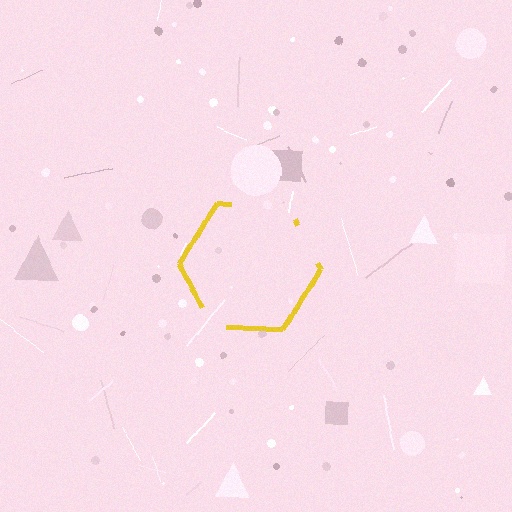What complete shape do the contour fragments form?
The contour fragments form a hexagon.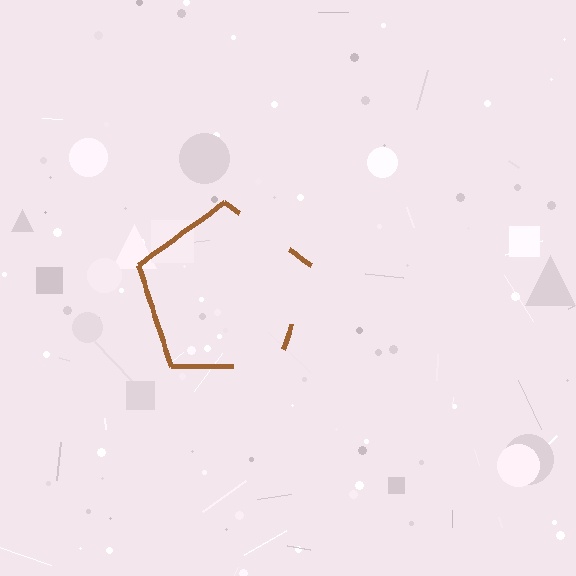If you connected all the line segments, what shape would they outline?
They would outline a pentagon.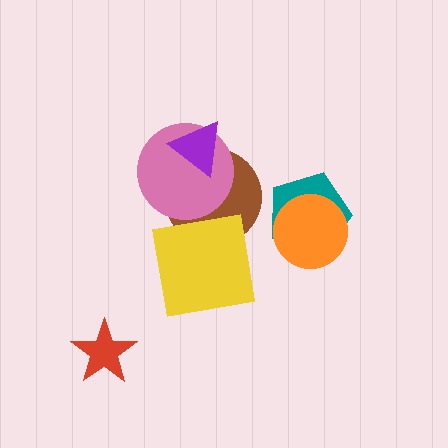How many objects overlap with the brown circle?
3 objects overlap with the brown circle.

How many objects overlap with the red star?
0 objects overlap with the red star.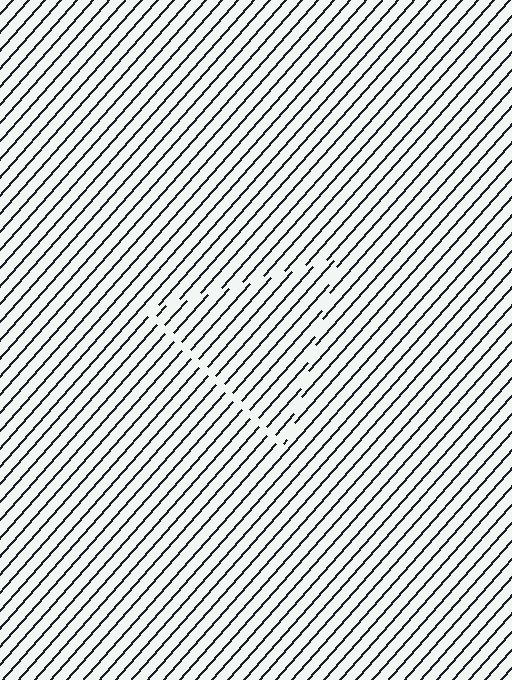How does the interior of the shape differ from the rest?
The interior of the shape contains the same grating, shifted by half a period — the contour is defined by the phase discontinuity where line-ends from the inner and outer gratings abut.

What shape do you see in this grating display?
An illusory triangle. The interior of the shape contains the same grating, shifted by half a period — the contour is defined by the phase discontinuity where line-ends from the inner and outer gratings abut.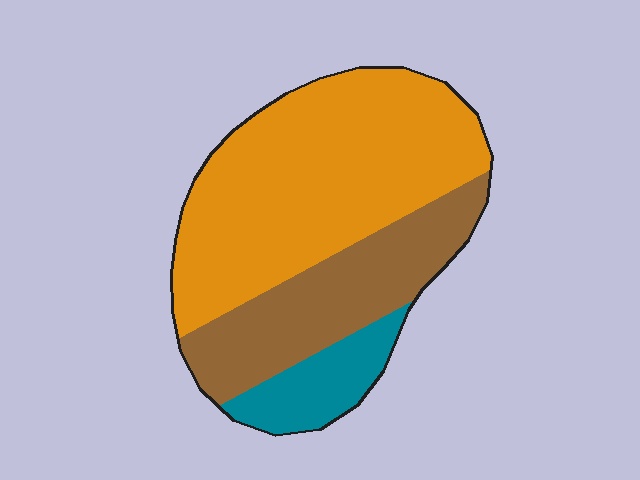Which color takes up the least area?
Teal, at roughly 15%.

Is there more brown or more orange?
Orange.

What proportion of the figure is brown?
Brown covers roughly 30% of the figure.